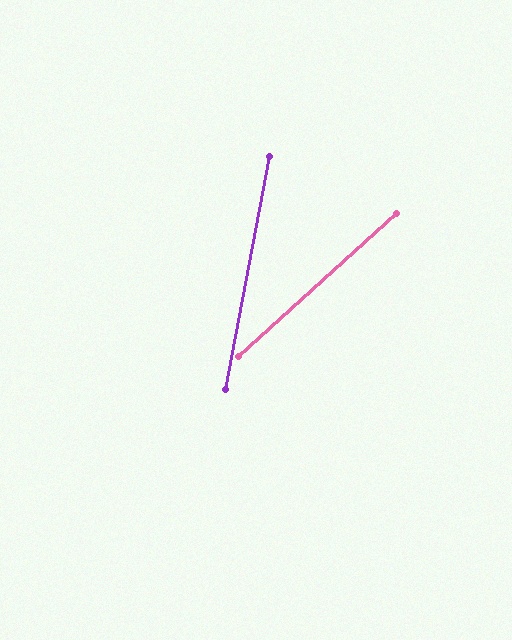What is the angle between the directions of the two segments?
Approximately 37 degrees.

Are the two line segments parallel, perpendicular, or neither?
Neither parallel nor perpendicular — they differ by about 37°.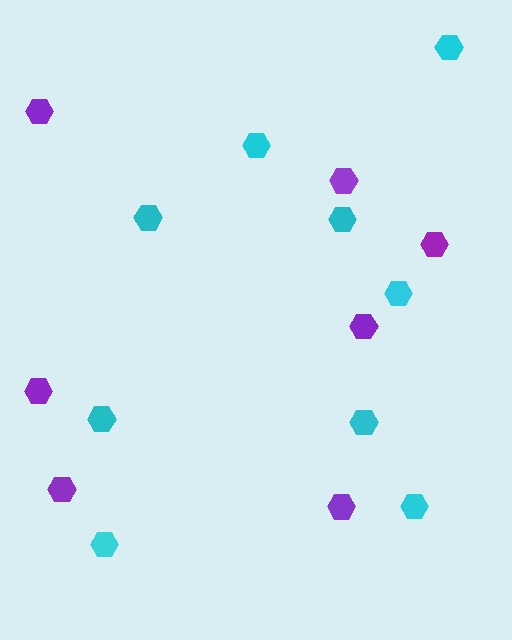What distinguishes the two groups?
There are 2 groups: one group of cyan hexagons (9) and one group of purple hexagons (7).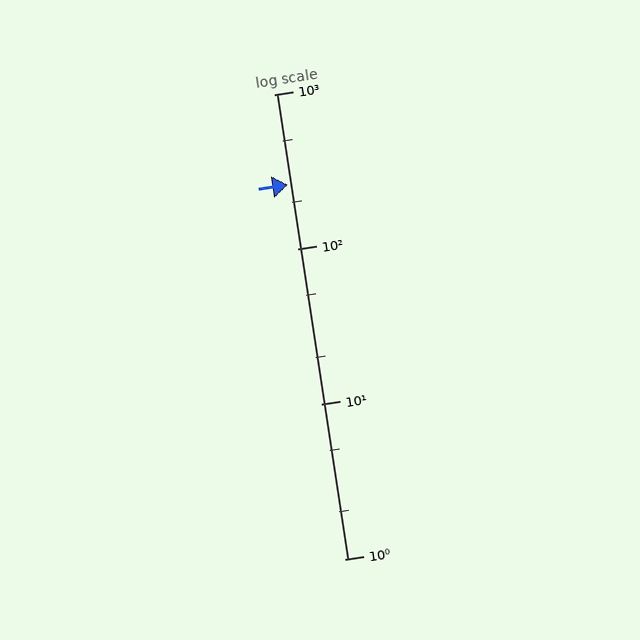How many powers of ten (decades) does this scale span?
The scale spans 3 decades, from 1 to 1000.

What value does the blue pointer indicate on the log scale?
The pointer indicates approximately 260.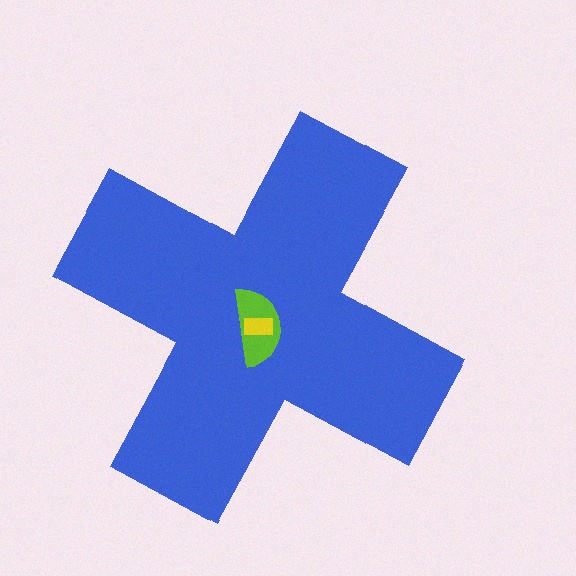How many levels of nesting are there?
3.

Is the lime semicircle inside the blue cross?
Yes.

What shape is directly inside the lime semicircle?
The yellow rectangle.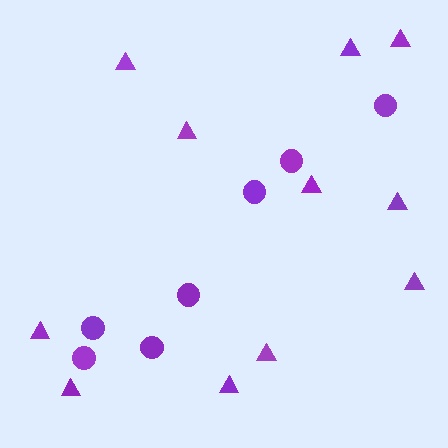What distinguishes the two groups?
There are 2 groups: one group of circles (7) and one group of triangles (11).